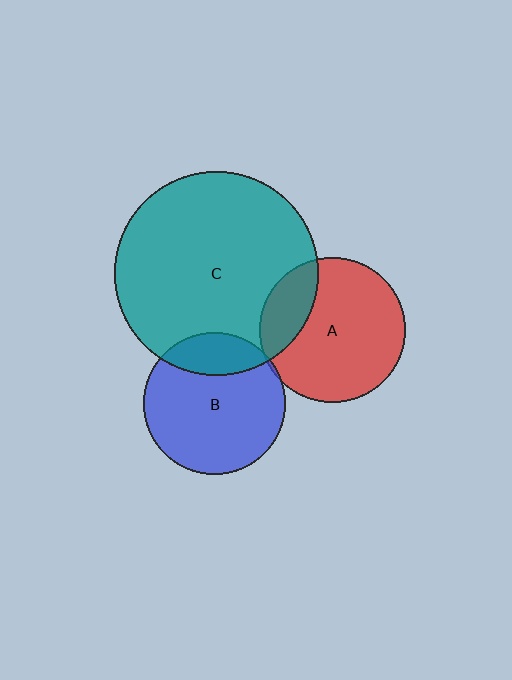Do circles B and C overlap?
Yes.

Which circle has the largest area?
Circle C (teal).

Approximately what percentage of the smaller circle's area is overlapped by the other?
Approximately 20%.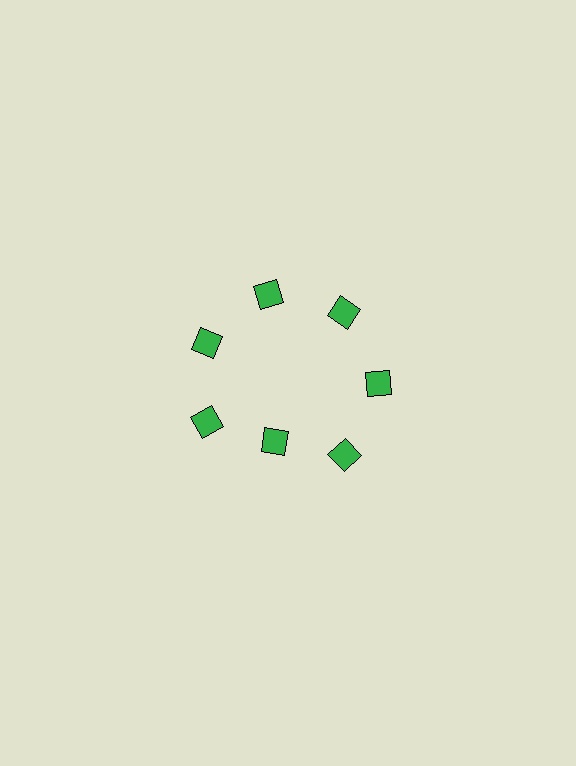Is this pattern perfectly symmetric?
No. The 7 green diamonds are arranged in a ring, but one element near the 6 o'clock position is pulled inward toward the center, breaking the 7-fold rotational symmetry.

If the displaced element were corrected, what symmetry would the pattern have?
It would have 7-fold rotational symmetry — the pattern would map onto itself every 51 degrees.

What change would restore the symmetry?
The symmetry would be restored by moving it outward, back onto the ring so that all 7 diamonds sit at equal angles and equal distance from the center.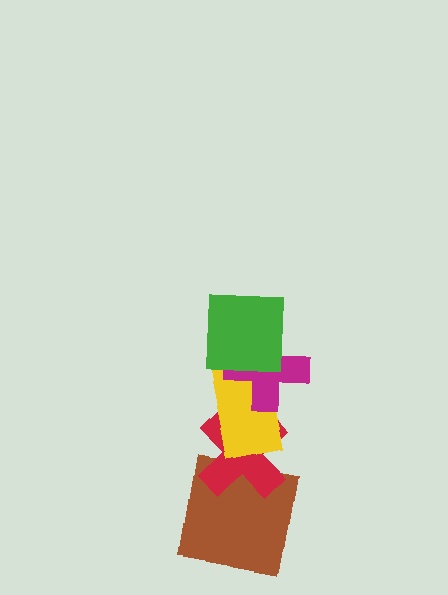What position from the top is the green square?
The green square is 1st from the top.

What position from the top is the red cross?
The red cross is 4th from the top.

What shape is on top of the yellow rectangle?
The magenta cross is on top of the yellow rectangle.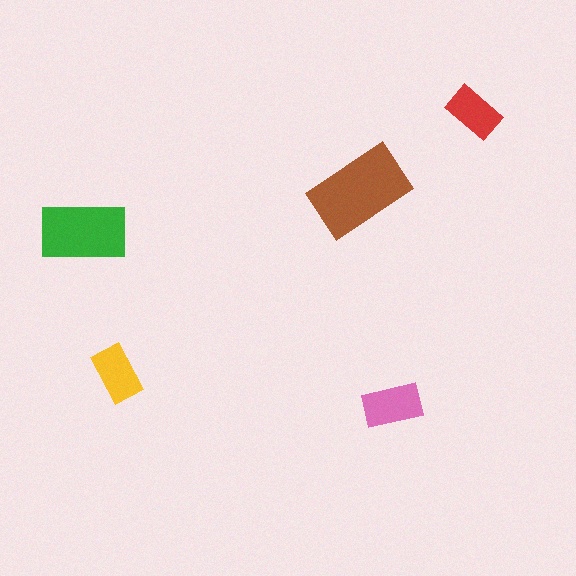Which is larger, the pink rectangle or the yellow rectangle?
The pink one.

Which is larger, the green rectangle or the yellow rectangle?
The green one.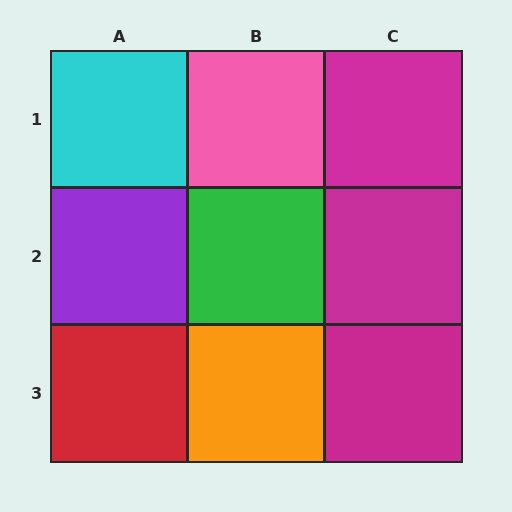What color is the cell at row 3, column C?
Magenta.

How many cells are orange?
1 cell is orange.